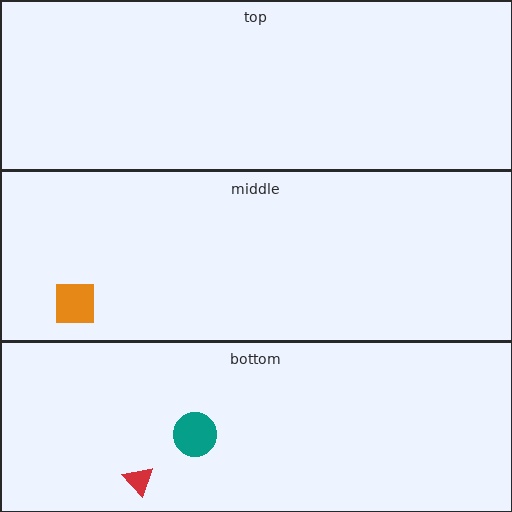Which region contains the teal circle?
The bottom region.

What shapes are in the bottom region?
The red triangle, the teal circle.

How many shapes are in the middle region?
1.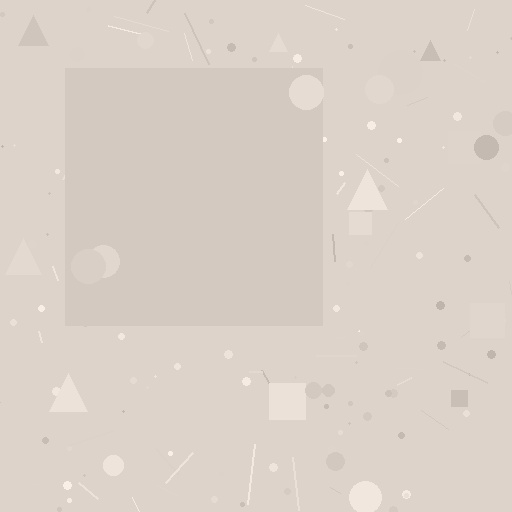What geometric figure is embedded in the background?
A square is embedded in the background.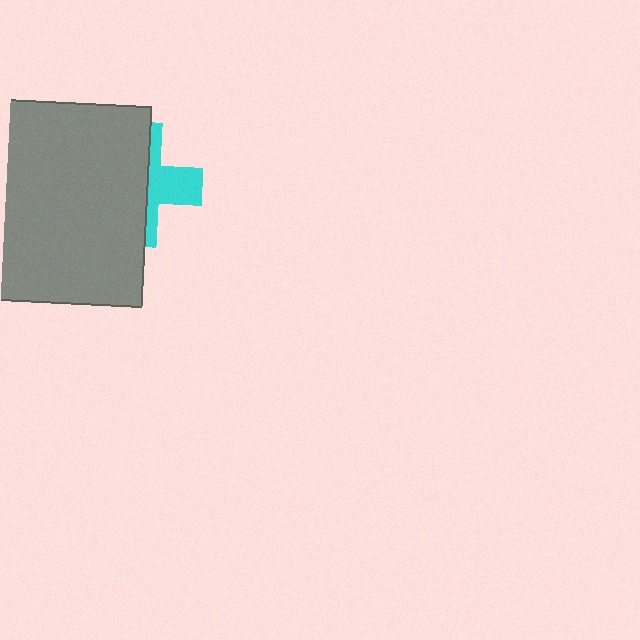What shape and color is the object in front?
The object in front is a gray rectangle.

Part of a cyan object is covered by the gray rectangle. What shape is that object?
It is a cross.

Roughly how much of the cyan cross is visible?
A small part of it is visible (roughly 39%).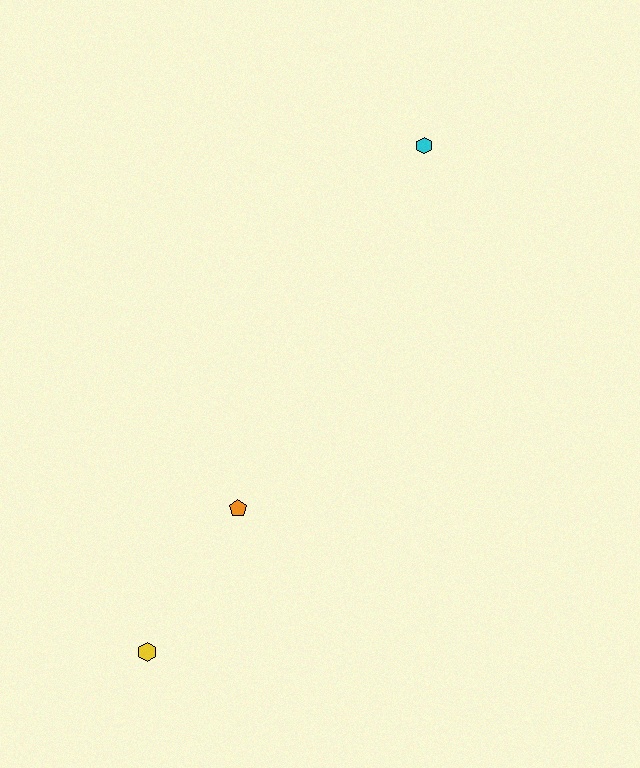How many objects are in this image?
There are 3 objects.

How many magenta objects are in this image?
There are no magenta objects.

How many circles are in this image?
There are no circles.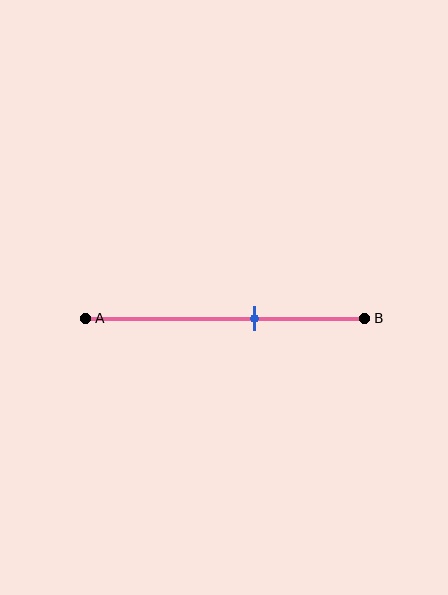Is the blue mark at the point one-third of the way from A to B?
No, the mark is at about 60% from A, not at the 33% one-third point.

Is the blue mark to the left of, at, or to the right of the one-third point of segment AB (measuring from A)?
The blue mark is to the right of the one-third point of segment AB.